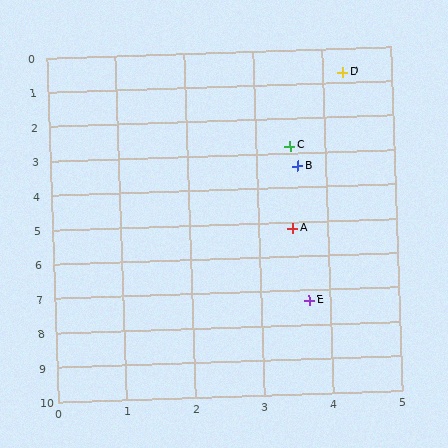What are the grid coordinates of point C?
Point C is at approximately (3.5, 2.8).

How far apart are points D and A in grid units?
Points D and A are about 4.6 grid units apart.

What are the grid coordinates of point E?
Point E is at approximately (3.7, 7.3).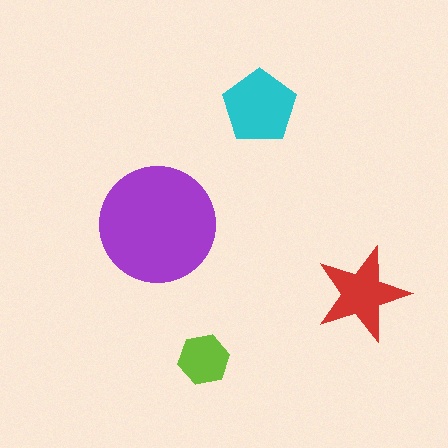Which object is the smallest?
The lime hexagon.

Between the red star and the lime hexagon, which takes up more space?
The red star.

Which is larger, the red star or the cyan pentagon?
The cyan pentagon.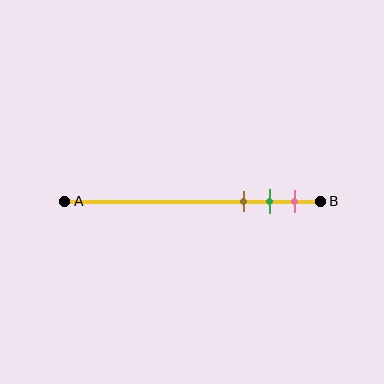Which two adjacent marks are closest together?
The green and pink marks are the closest adjacent pair.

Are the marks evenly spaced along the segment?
Yes, the marks are approximately evenly spaced.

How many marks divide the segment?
There are 3 marks dividing the segment.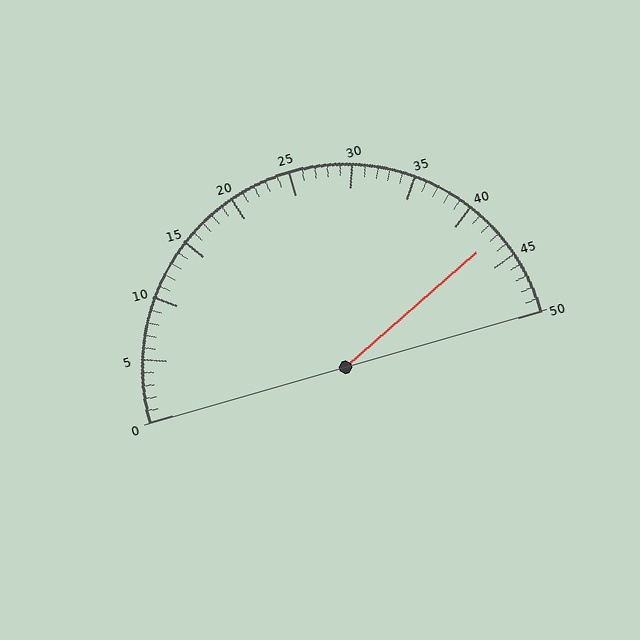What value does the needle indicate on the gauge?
The needle indicates approximately 43.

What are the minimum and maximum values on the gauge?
The gauge ranges from 0 to 50.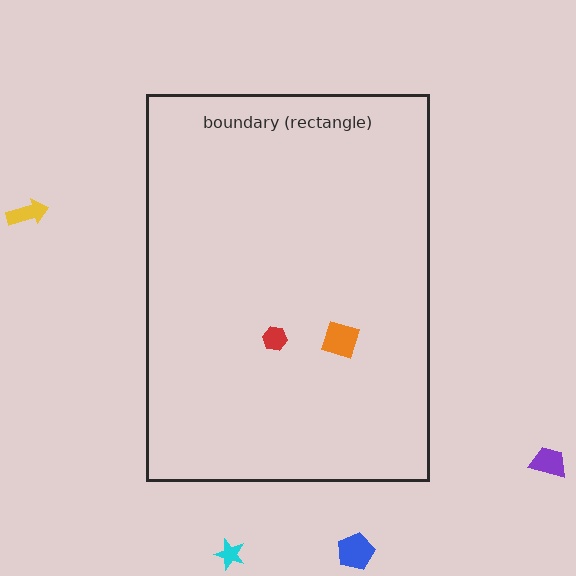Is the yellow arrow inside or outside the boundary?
Outside.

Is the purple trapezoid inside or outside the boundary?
Outside.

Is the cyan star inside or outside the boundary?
Outside.